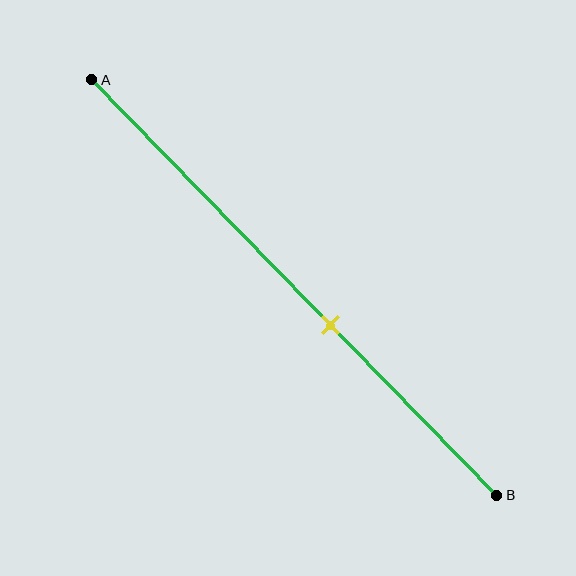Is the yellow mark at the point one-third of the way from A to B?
No, the mark is at about 60% from A, not at the 33% one-third point.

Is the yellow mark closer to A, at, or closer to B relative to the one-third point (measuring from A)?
The yellow mark is closer to point B than the one-third point of segment AB.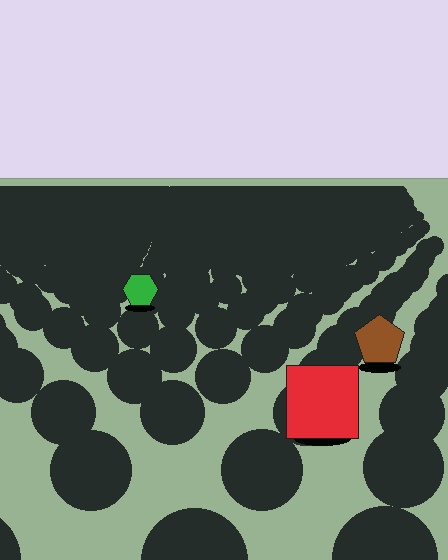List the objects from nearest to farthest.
From nearest to farthest: the red square, the brown pentagon, the green hexagon.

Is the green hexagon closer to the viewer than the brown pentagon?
No. The brown pentagon is closer — you can tell from the texture gradient: the ground texture is coarser near it.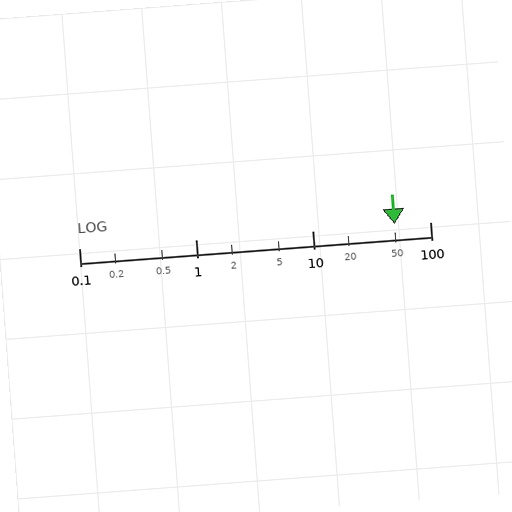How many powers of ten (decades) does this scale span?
The scale spans 3 decades, from 0.1 to 100.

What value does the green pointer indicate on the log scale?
The pointer indicates approximately 50.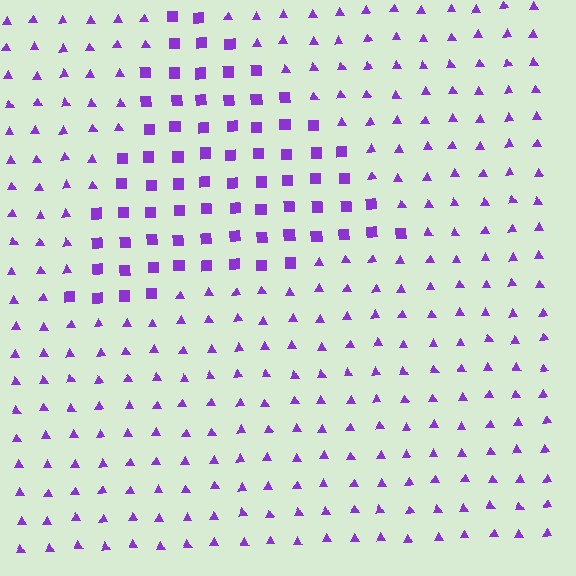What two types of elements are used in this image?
The image uses squares inside the triangle region and triangles outside it.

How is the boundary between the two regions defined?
The boundary is defined by a change in element shape: squares inside vs. triangles outside. All elements share the same color and spacing.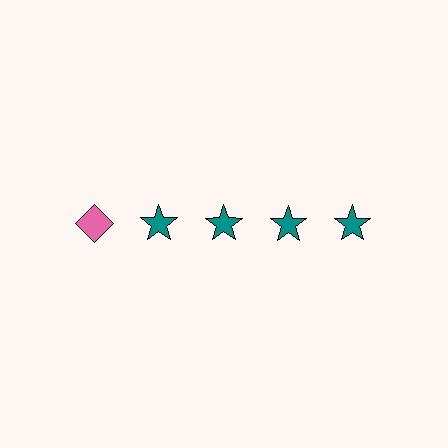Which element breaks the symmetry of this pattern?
The pink diamond in the top row, leftmost column breaks the symmetry. All other shapes are teal stars.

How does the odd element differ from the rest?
It differs in both color (pink instead of teal) and shape (diamond instead of star).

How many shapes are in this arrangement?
There are 5 shapes arranged in a grid pattern.